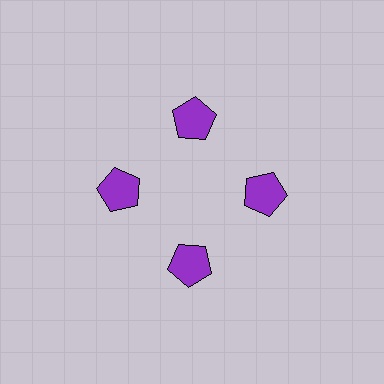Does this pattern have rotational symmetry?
Yes, this pattern has 4-fold rotational symmetry. It looks the same after rotating 90 degrees around the center.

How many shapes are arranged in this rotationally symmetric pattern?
There are 4 shapes, arranged in 4 groups of 1.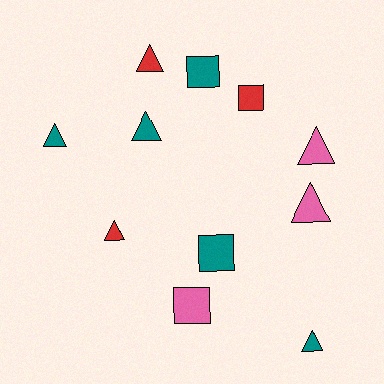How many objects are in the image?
There are 11 objects.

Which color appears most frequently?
Teal, with 5 objects.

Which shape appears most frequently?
Triangle, with 7 objects.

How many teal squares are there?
There are 2 teal squares.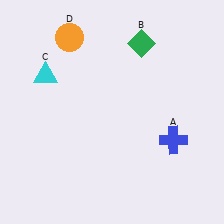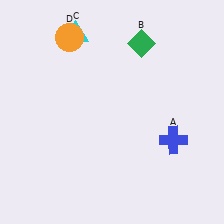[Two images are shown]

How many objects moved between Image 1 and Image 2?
1 object moved between the two images.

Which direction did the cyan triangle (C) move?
The cyan triangle (C) moved up.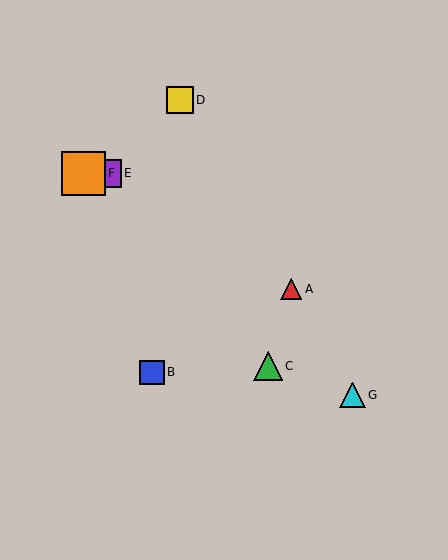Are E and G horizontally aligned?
No, E is at y≈173 and G is at y≈395.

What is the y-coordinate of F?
Object F is at y≈173.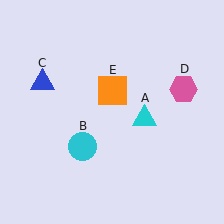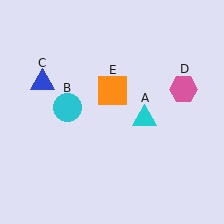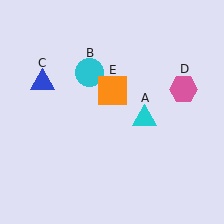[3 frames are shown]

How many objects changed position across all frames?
1 object changed position: cyan circle (object B).